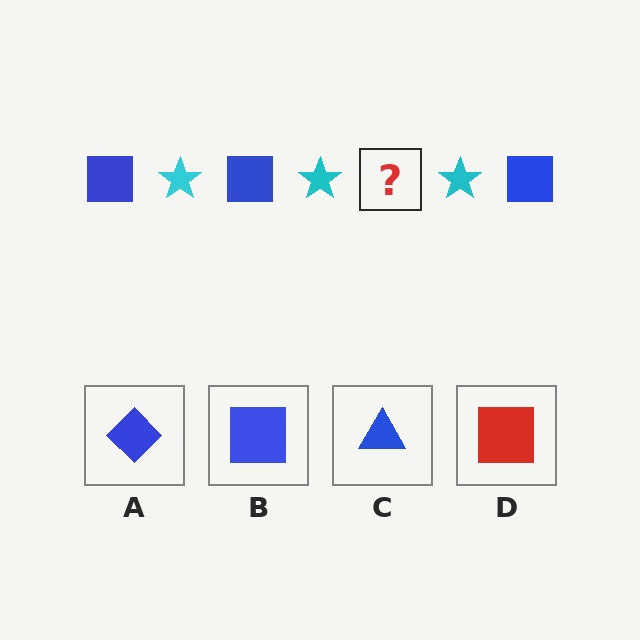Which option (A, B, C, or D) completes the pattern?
B.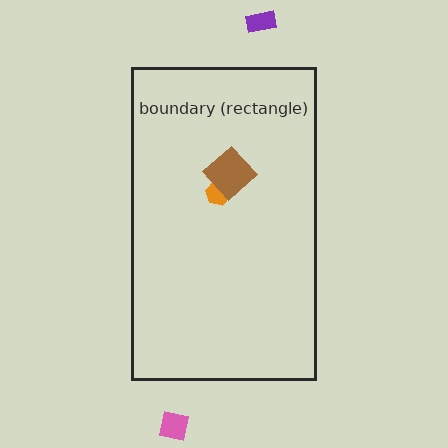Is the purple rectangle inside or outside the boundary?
Outside.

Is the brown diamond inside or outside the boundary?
Inside.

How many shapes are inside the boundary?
2 inside, 2 outside.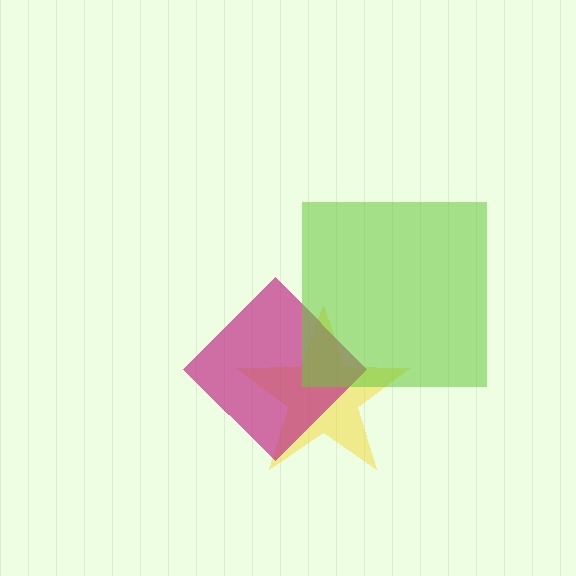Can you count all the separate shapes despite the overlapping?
Yes, there are 3 separate shapes.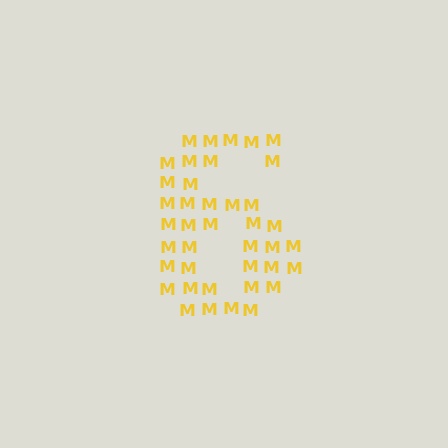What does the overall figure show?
The overall figure shows the digit 6.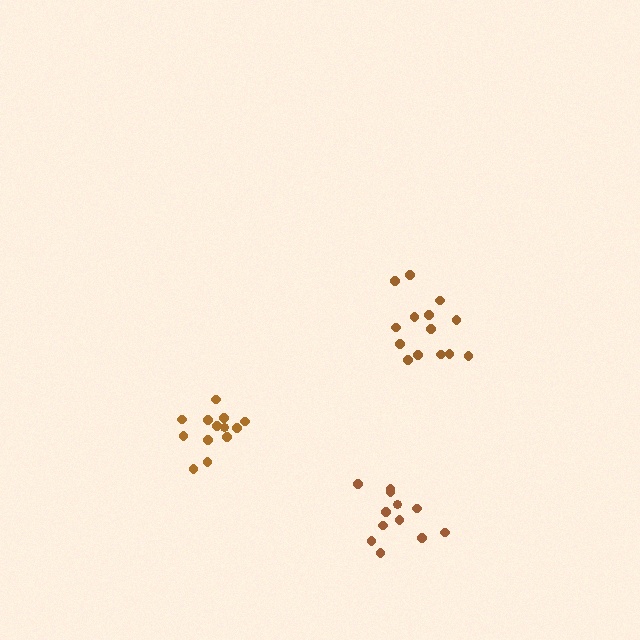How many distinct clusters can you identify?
There are 3 distinct clusters.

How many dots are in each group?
Group 1: 14 dots, Group 2: 12 dots, Group 3: 13 dots (39 total).